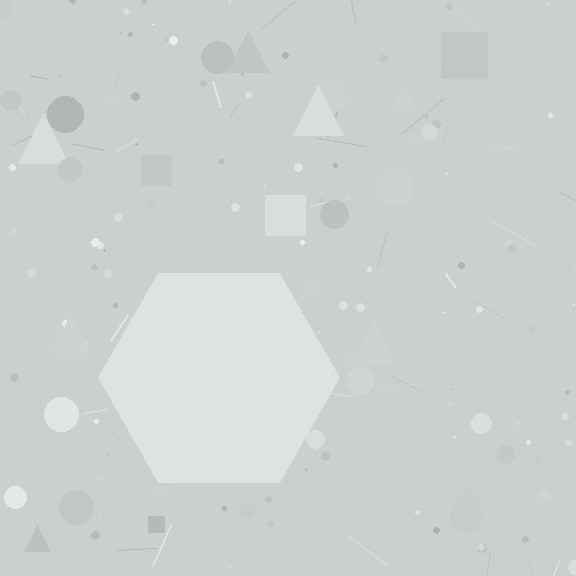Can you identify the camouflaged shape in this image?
The camouflaged shape is a hexagon.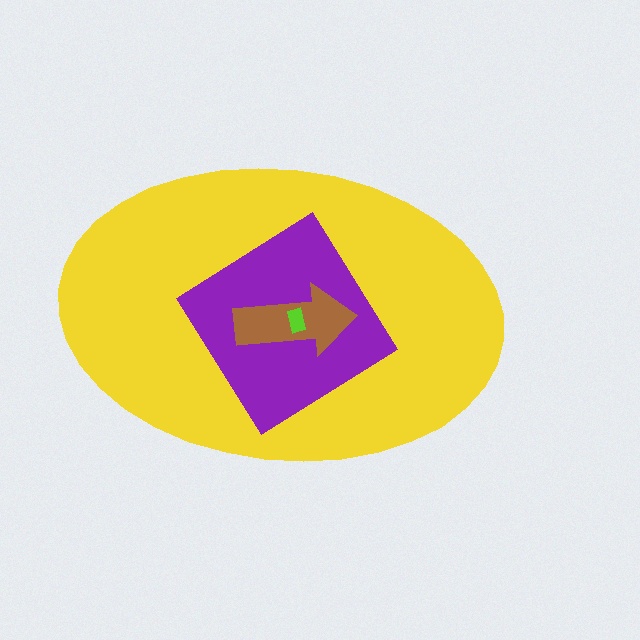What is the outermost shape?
The yellow ellipse.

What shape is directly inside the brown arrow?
The lime rectangle.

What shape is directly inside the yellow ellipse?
The purple diamond.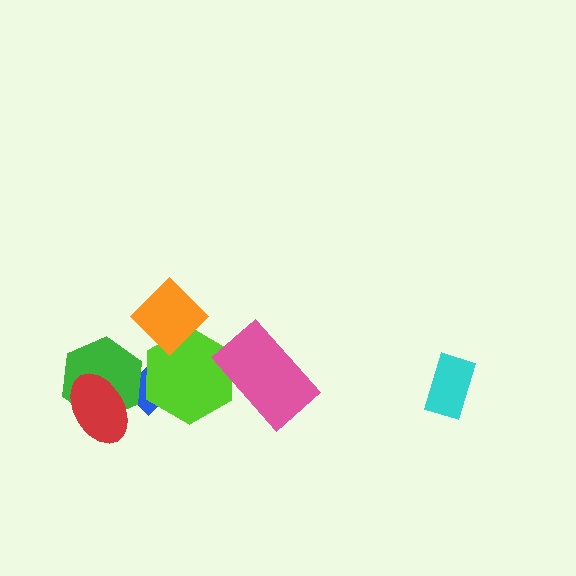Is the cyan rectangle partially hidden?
No, no other shape covers it.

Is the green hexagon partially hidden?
Yes, it is partially covered by another shape.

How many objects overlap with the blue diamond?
3 objects overlap with the blue diamond.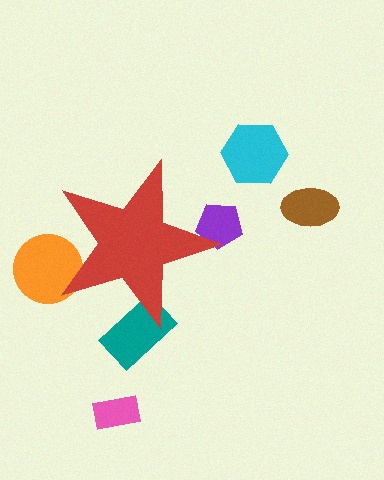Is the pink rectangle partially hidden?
No, the pink rectangle is fully visible.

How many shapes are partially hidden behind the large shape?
3 shapes are partially hidden.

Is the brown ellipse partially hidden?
No, the brown ellipse is fully visible.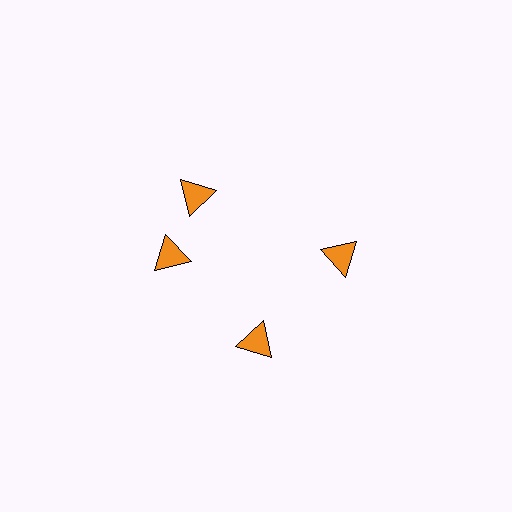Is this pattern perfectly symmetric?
No. The 4 orange triangles are arranged in a ring, but one element near the 12 o'clock position is rotated out of alignment along the ring, breaking the 4-fold rotational symmetry.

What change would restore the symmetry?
The symmetry would be restored by rotating it back into even spacing with its neighbors so that all 4 triangles sit at equal angles and equal distance from the center.